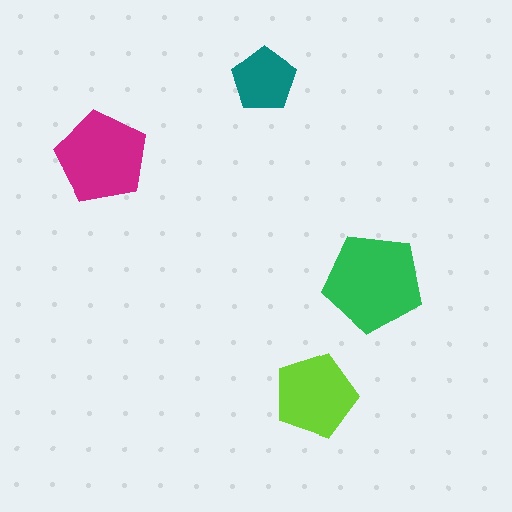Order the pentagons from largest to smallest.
the green one, the magenta one, the lime one, the teal one.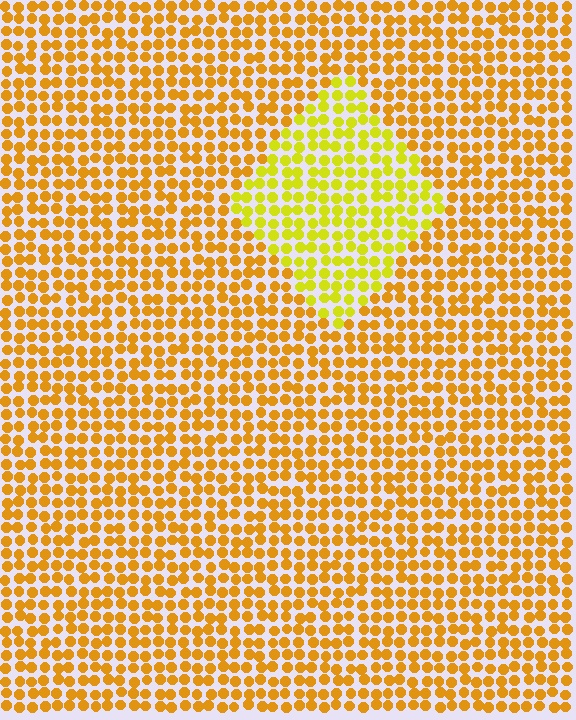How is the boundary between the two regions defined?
The boundary is defined purely by a slight shift in hue (about 28 degrees). Spacing, size, and orientation are identical on both sides.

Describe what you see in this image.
The image is filled with small orange elements in a uniform arrangement. A diamond-shaped region is visible where the elements are tinted to a slightly different hue, forming a subtle color boundary.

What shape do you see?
I see a diamond.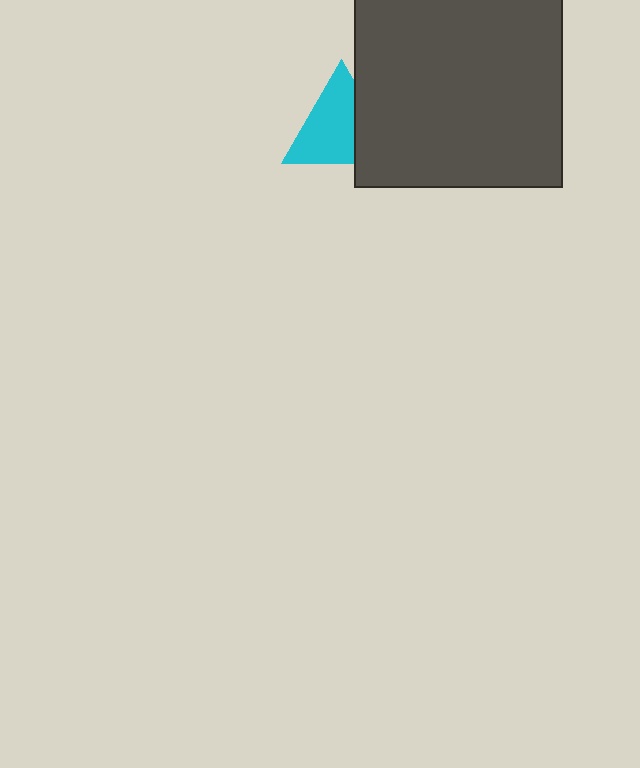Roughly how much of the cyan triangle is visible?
Most of it is visible (roughly 68%).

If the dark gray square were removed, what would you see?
You would see the complete cyan triangle.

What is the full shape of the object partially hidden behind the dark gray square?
The partially hidden object is a cyan triangle.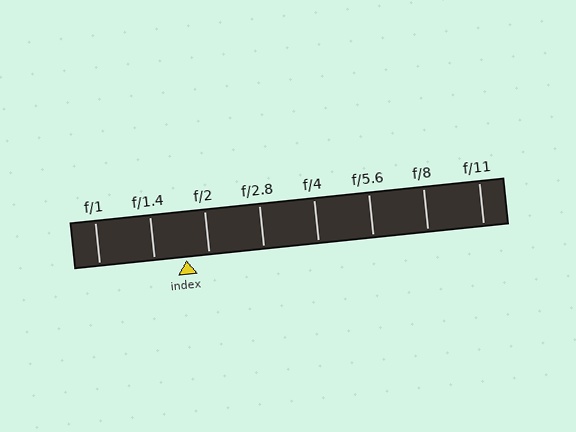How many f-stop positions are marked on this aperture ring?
There are 8 f-stop positions marked.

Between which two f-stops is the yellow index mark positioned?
The index mark is between f/1.4 and f/2.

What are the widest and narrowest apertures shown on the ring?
The widest aperture shown is f/1 and the narrowest is f/11.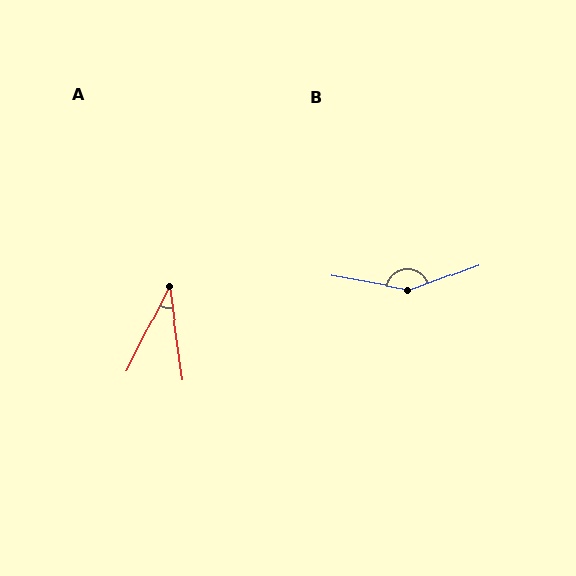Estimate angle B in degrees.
Approximately 150 degrees.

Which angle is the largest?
B, at approximately 150 degrees.